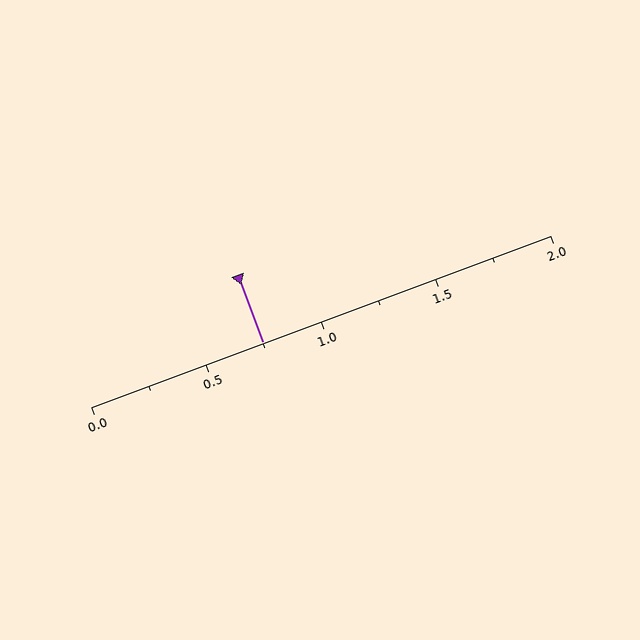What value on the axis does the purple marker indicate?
The marker indicates approximately 0.75.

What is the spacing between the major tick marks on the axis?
The major ticks are spaced 0.5 apart.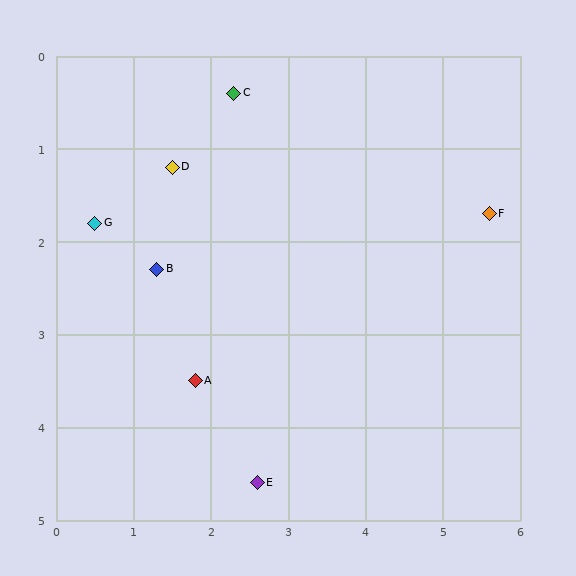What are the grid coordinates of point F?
Point F is at approximately (5.6, 1.7).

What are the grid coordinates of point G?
Point G is at approximately (0.5, 1.8).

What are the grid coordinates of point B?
Point B is at approximately (1.3, 2.3).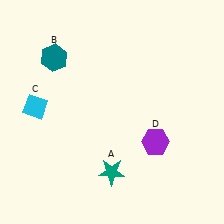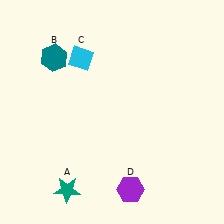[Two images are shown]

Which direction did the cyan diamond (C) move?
The cyan diamond (C) moved up.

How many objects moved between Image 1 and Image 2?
3 objects moved between the two images.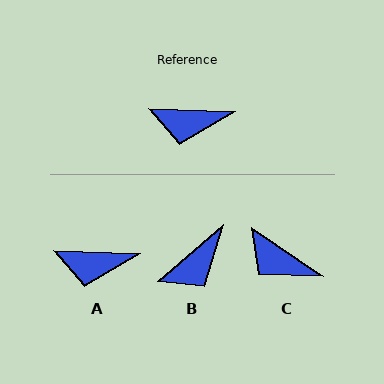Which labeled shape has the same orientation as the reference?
A.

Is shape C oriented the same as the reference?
No, it is off by about 33 degrees.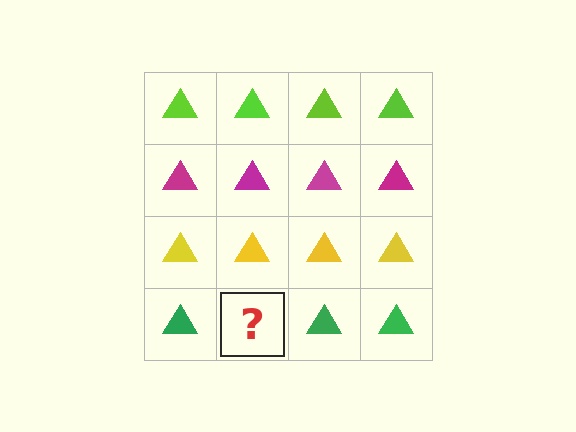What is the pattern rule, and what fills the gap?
The rule is that each row has a consistent color. The gap should be filled with a green triangle.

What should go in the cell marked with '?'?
The missing cell should contain a green triangle.